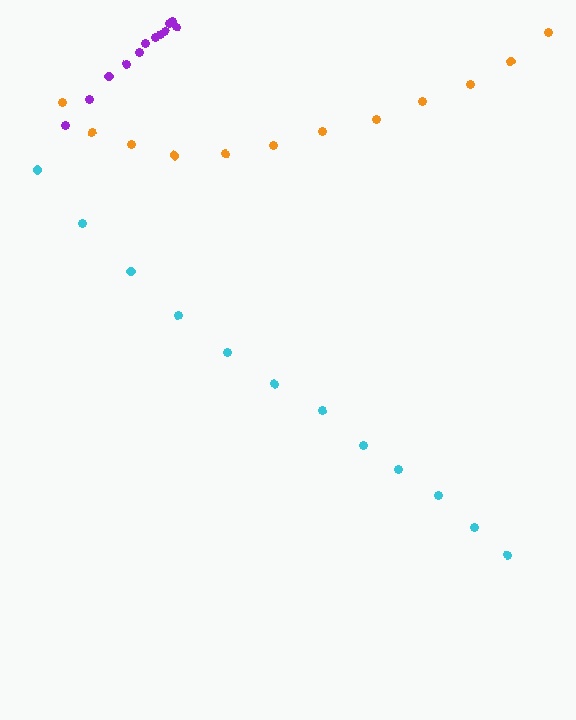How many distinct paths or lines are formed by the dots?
There are 3 distinct paths.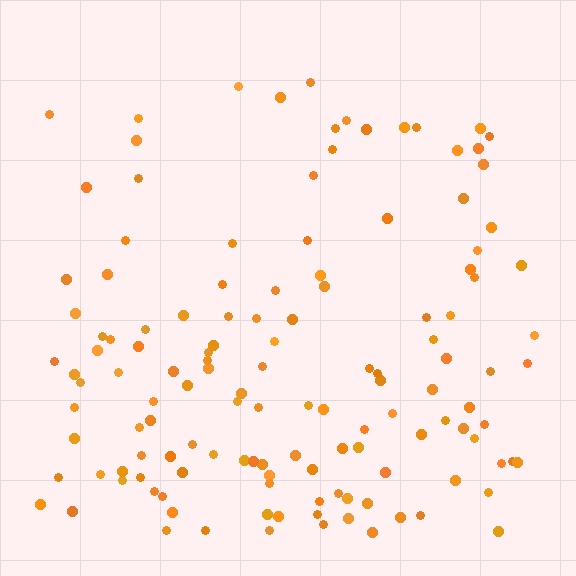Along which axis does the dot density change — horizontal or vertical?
Vertical.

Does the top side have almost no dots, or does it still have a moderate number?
Still a moderate number, just noticeably fewer than the bottom.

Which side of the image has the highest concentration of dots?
The bottom.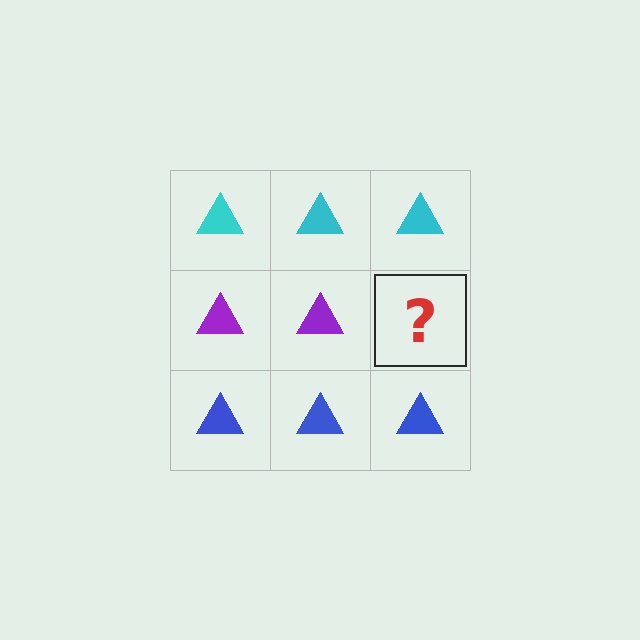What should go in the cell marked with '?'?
The missing cell should contain a purple triangle.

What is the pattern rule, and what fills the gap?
The rule is that each row has a consistent color. The gap should be filled with a purple triangle.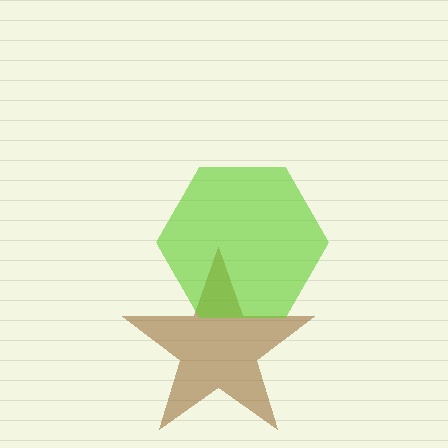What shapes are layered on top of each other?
The layered shapes are: a brown star, a lime hexagon.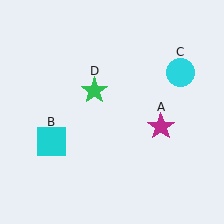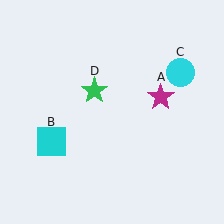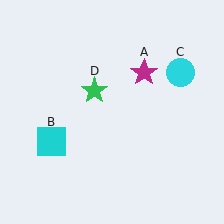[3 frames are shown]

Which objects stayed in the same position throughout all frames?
Cyan square (object B) and cyan circle (object C) and green star (object D) remained stationary.